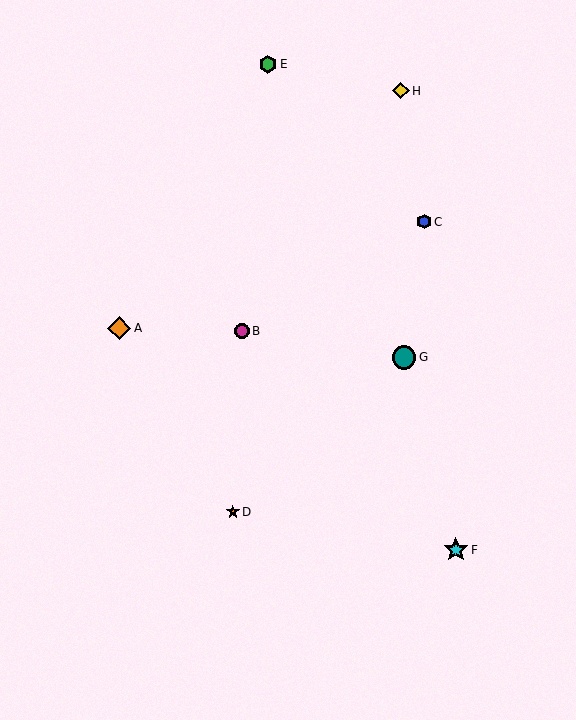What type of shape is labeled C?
Shape C is a blue hexagon.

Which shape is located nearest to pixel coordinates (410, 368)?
The teal circle (labeled G) at (404, 357) is nearest to that location.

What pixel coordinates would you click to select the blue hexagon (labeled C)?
Click at (424, 222) to select the blue hexagon C.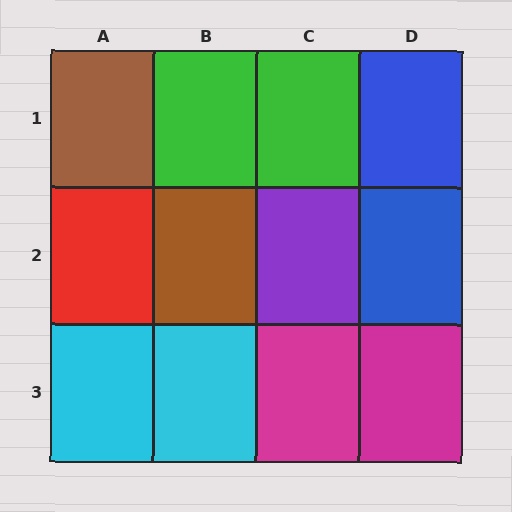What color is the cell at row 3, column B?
Cyan.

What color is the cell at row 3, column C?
Magenta.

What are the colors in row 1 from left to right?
Brown, green, green, blue.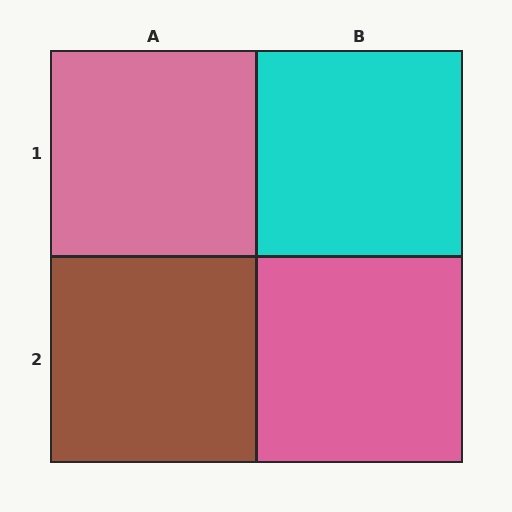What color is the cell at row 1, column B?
Cyan.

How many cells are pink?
2 cells are pink.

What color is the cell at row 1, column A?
Pink.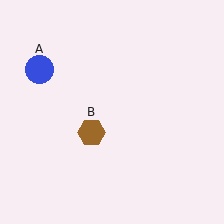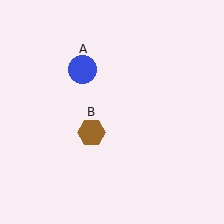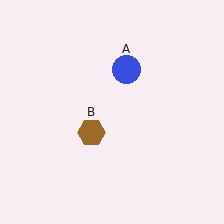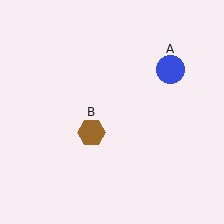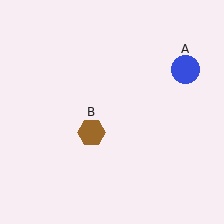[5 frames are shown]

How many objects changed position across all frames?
1 object changed position: blue circle (object A).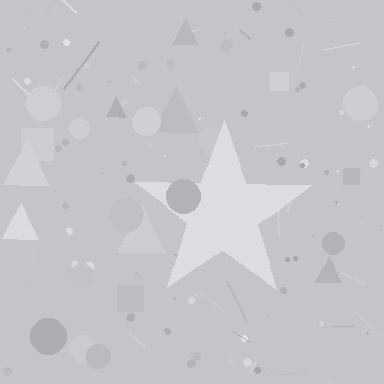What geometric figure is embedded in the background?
A star is embedded in the background.